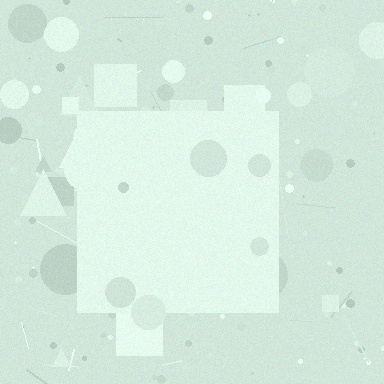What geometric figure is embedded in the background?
A square is embedded in the background.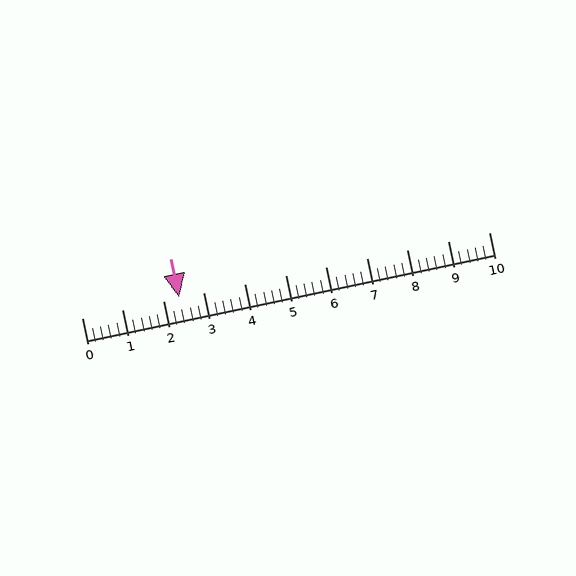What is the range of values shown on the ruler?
The ruler shows values from 0 to 10.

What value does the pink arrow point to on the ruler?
The pink arrow points to approximately 2.4.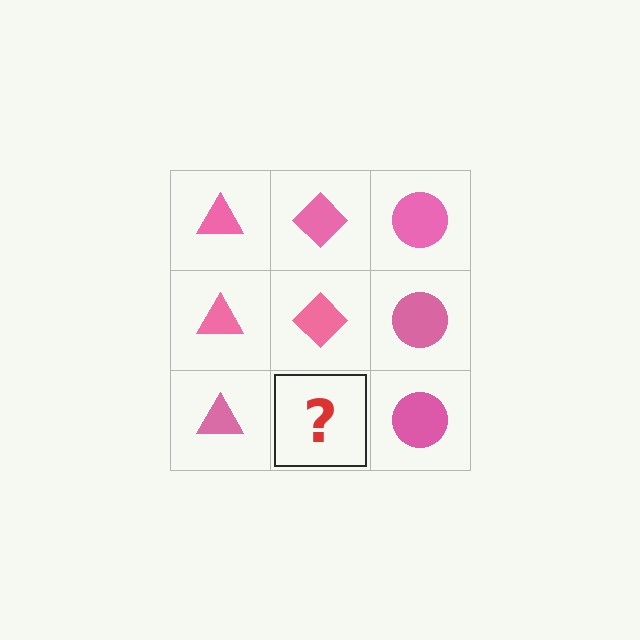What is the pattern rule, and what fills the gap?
The rule is that each column has a consistent shape. The gap should be filled with a pink diamond.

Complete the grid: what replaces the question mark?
The question mark should be replaced with a pink diamond.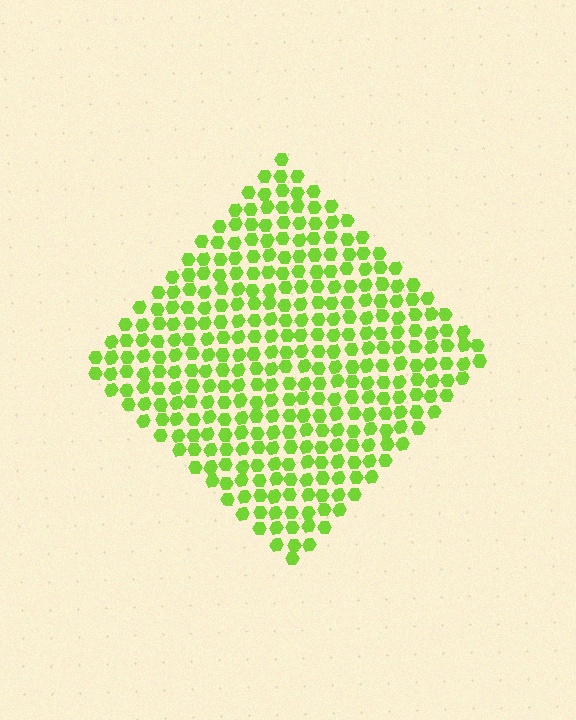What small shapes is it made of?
It is made of small hexagons.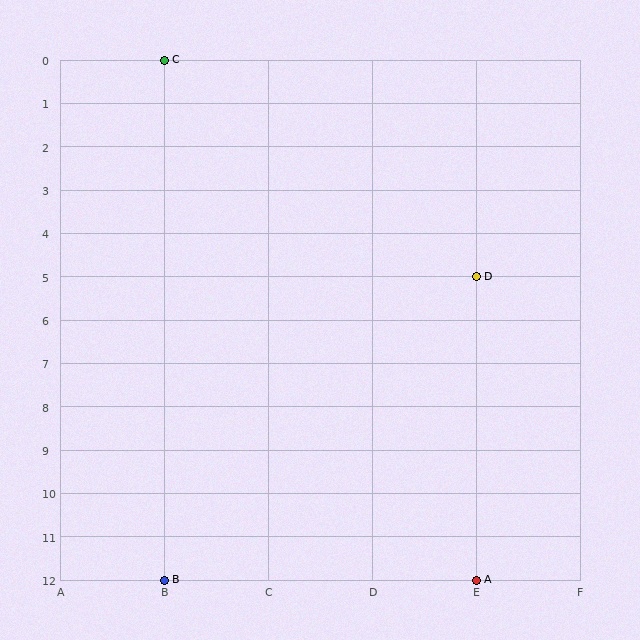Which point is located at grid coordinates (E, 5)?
Point D is at (E, 5).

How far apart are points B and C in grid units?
Points B and C are 12 rows apart.